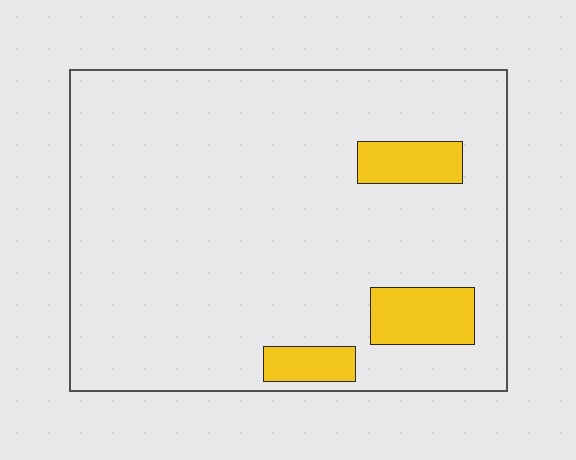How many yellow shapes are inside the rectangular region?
3.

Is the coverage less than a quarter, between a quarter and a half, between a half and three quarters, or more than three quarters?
Less than a quarter.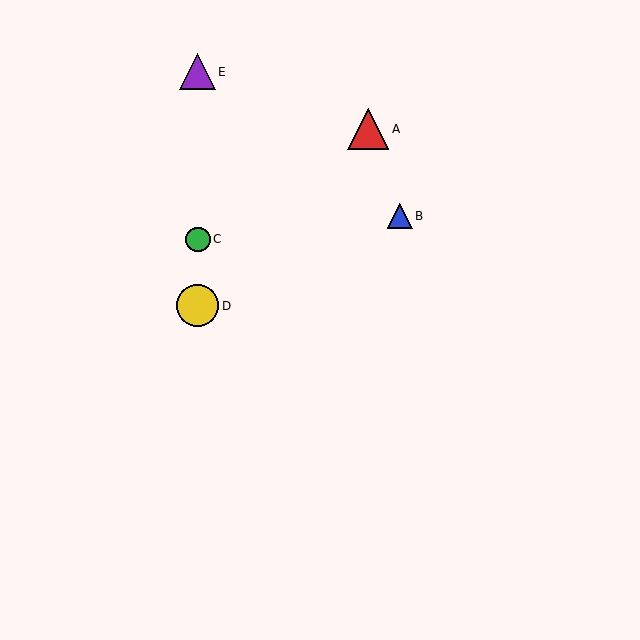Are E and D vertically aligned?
Yes, both are at x≈198.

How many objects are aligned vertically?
3 objects (C, D, E) are aligned vertically.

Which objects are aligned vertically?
Objects C, D, E are aligned vertically.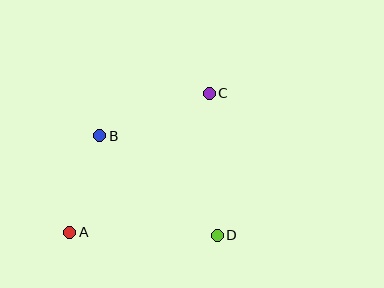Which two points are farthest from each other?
Points A and C are farthest from each other.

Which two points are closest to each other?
Points A and B are closest to each other.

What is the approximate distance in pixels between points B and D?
The distance between B and D is approximately 154 pixels.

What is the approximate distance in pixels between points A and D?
The distance between A and D is approximately 147 pixels.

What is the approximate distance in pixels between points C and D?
The distance between C and D is approximately 142 pixels.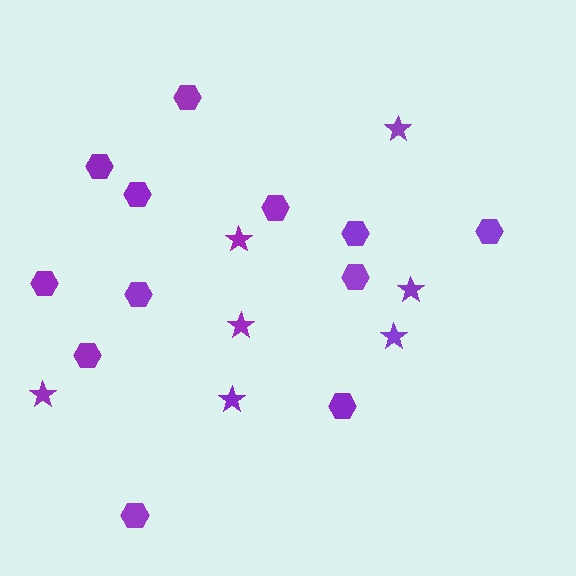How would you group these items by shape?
There are 2 groups: one group of hexagons (12) and one group of stars (7).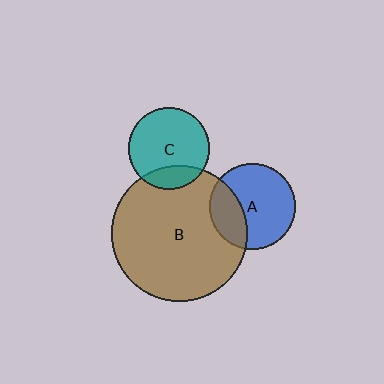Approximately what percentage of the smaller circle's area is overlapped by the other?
Approximately 30%.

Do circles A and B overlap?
Yes.